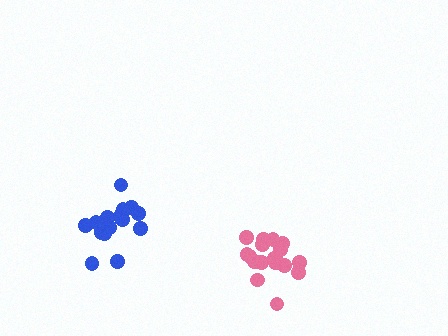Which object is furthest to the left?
The blue cluster is leftmost.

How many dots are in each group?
Group 1: 18 dots, Group 2: 18 dots (36 total).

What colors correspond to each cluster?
The clusters are colored: blue, pink.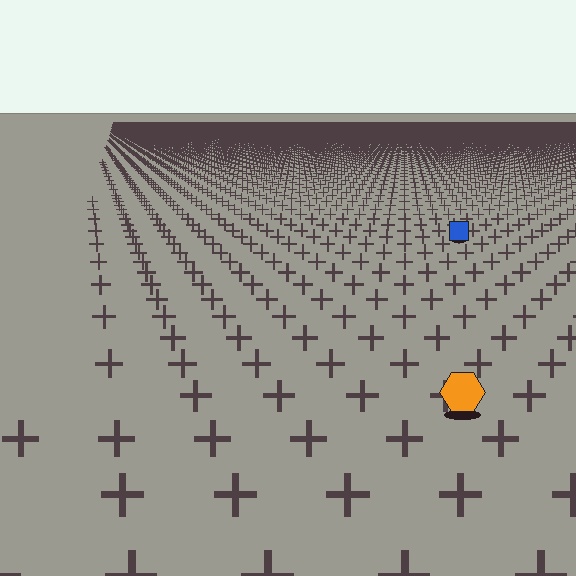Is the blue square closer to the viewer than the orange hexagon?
No. The orange hexagon is closer — you can tell from the texture gradient: the ground texture is coarser near it.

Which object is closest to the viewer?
The orange hexagon is closest. The texture marks near it are larger and more spread out.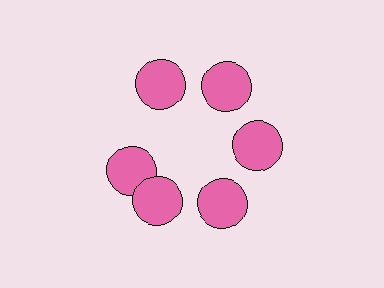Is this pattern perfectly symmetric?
No. The 6 pink circles are arranged in a ring, but one element near the 9 o'clock position is rotated out of alignment along the ring, breaking the 6-fold rotational symmetry.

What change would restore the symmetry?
The symmetry would be restored by rotating it back into even spacing with its neighbors so that all 6 circles sit at equal angles and equal distance from the center.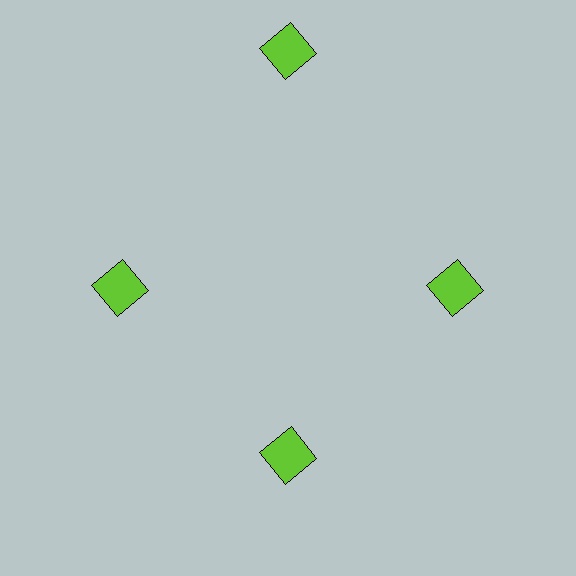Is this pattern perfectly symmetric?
No. The 4 lime squares are arranged in a ring, but one element near the 12 o'clock position is pushed outward from the center, breaking the 4-fold rotational symmetry.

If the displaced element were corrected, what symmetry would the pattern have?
It would have 4-fold rotational symmetry — the pattern would map onto itself every 90 degrees.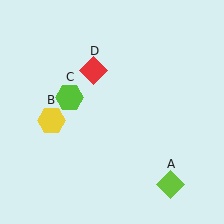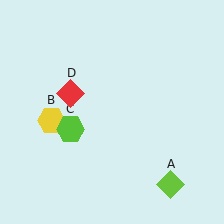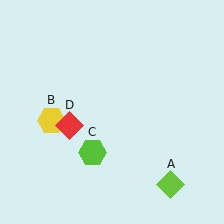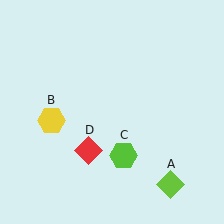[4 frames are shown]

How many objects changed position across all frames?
2 objects changed position: lime hexagon (object C), red diamond (object D).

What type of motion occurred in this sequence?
The lime hexagon (object C), red diamond (object D) rotated counterclockwise around the center of the scene.